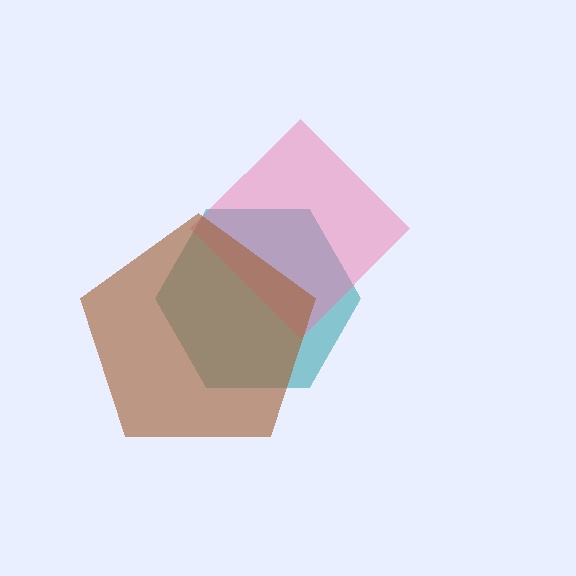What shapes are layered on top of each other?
The layered shapes are: a teal hexagon, a pink diamond, a brown pentagon.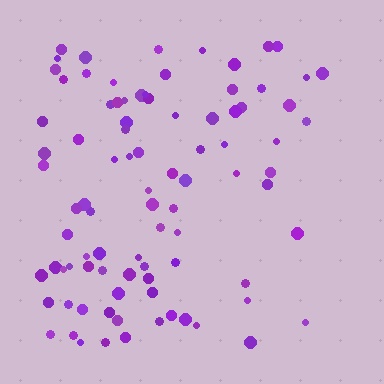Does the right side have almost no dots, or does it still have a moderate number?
Still a moderate number, just noticeably fewer than the left.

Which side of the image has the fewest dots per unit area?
The right.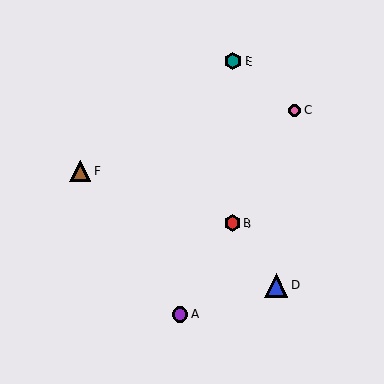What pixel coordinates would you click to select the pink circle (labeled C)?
Click at (294, 110) to select the pink circle C.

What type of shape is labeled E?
Shape E is a teal hexagon.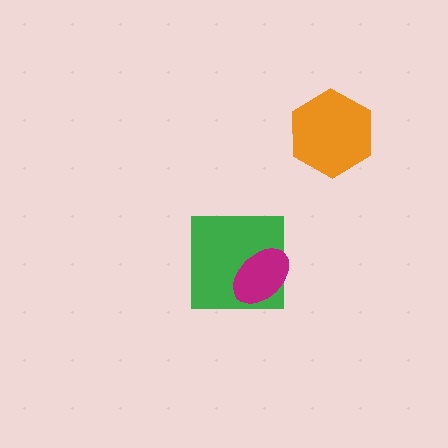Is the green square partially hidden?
Yes, it is partially covered by another shape.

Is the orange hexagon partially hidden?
No, no other shape covers it.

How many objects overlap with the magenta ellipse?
1 object overlaps with the magenta ellipse.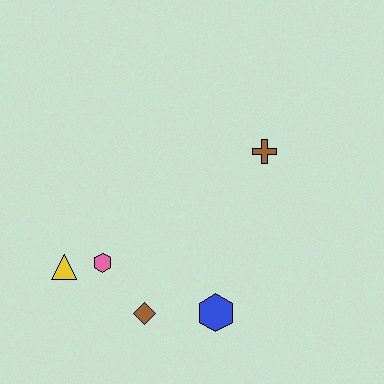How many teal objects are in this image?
There are no teal objects.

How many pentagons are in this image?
There are no pentagons.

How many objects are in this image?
There are 5 objects.